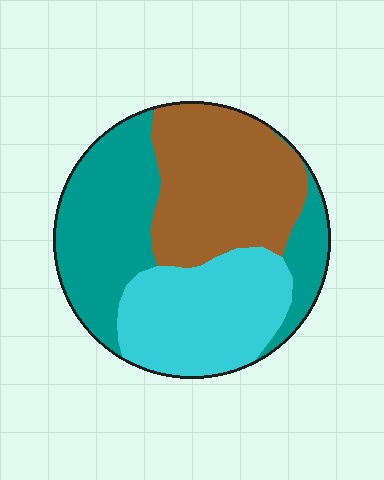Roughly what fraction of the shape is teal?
Teal takes up about three eighths (3/8) of the shape.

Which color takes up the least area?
Cyan, at roughly 30%.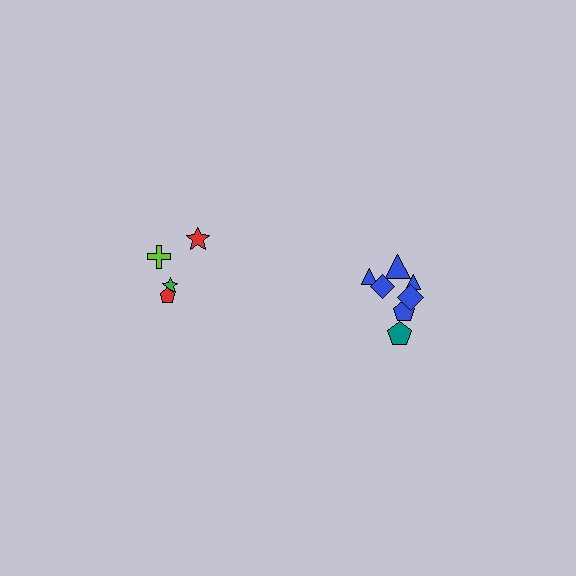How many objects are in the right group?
There are 7 objects.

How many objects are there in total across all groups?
There are 11 objects.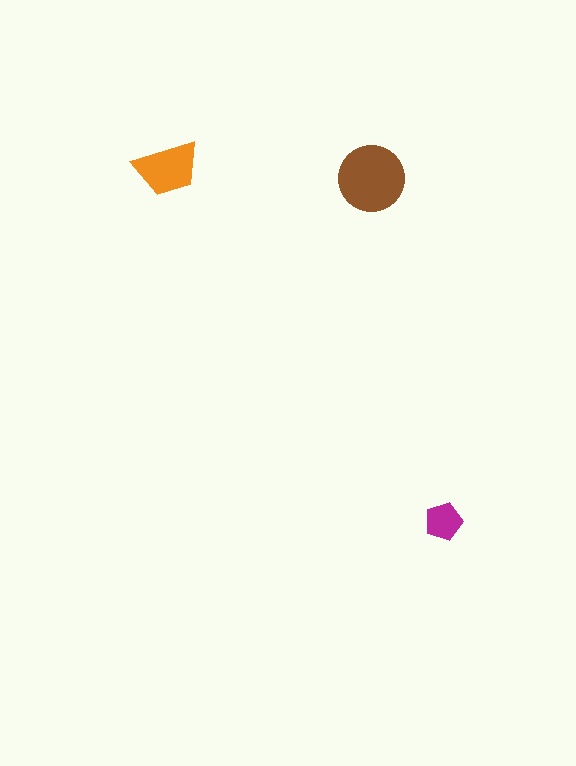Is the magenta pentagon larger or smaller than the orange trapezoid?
Smaller.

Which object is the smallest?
The magenta pentagon.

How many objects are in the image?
There are 3 objects in the image.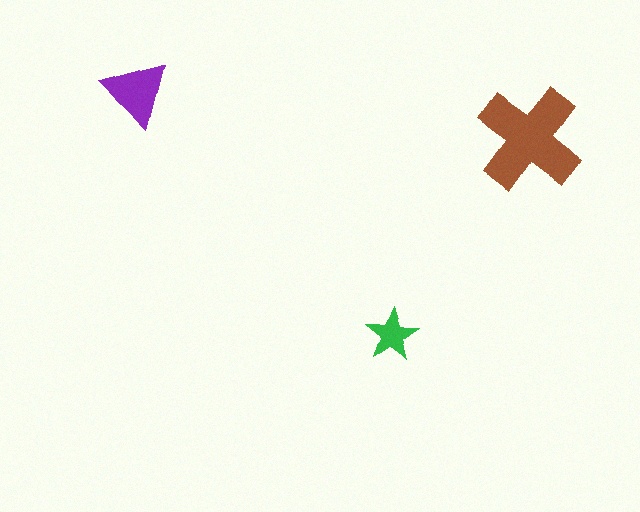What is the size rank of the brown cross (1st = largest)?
1st.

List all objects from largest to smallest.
The brown cross, the purple triangle, the green star.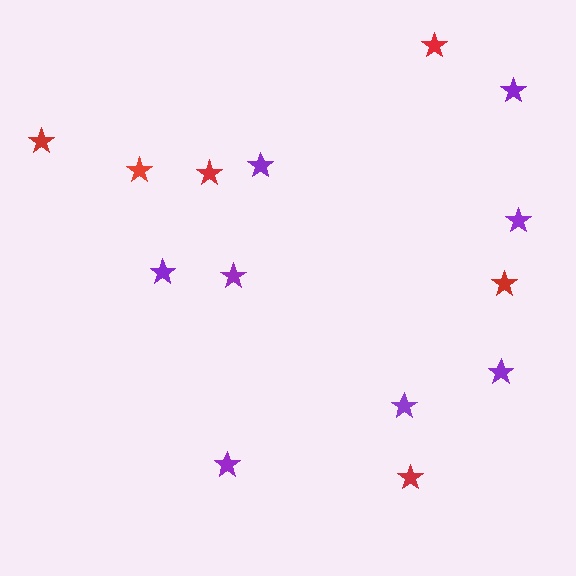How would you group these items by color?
There are 2 groups: one group of purple stars (8) and one group of red stars (6).